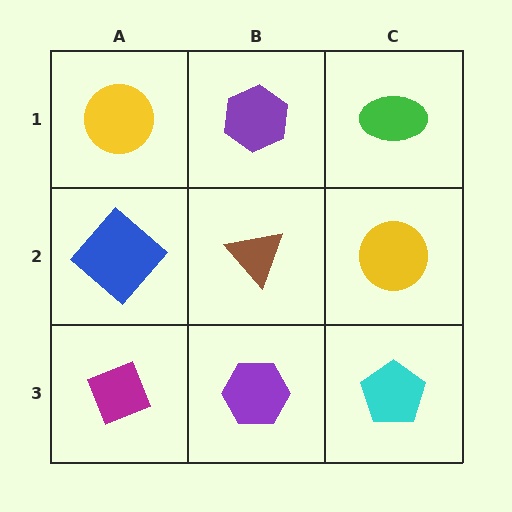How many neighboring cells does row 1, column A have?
2.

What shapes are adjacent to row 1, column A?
A blue diamond (row 2, column A), a purple hexagon (row 1, column B).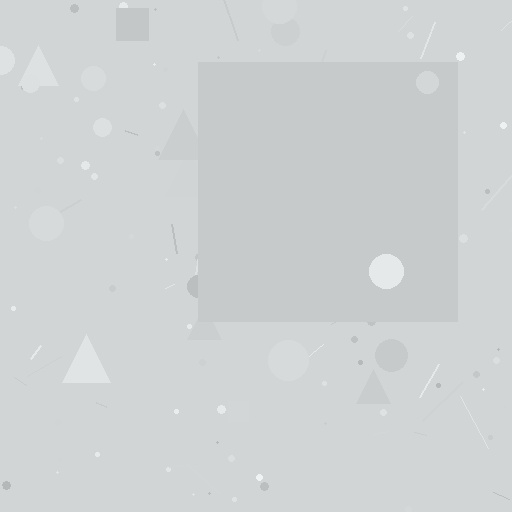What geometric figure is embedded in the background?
A square is embedded in the background.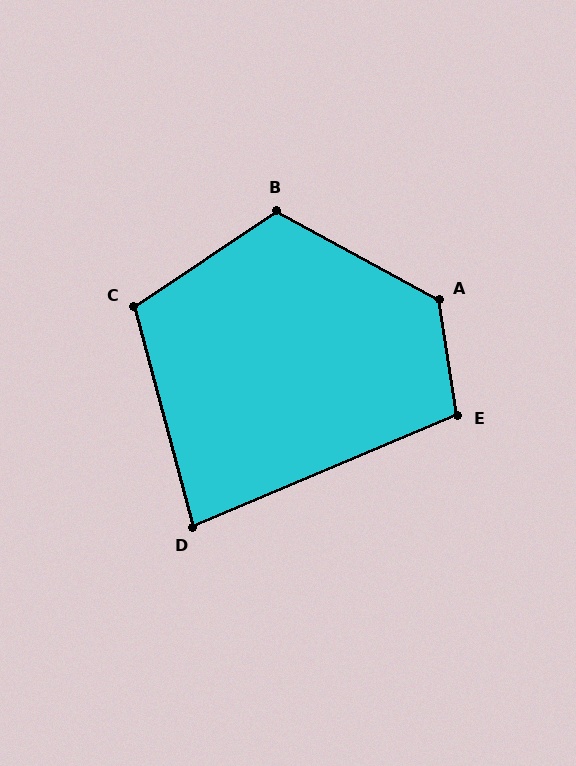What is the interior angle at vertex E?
Approximately 104 degrees (obtuse).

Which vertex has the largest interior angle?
A, at approximately 128 degrees.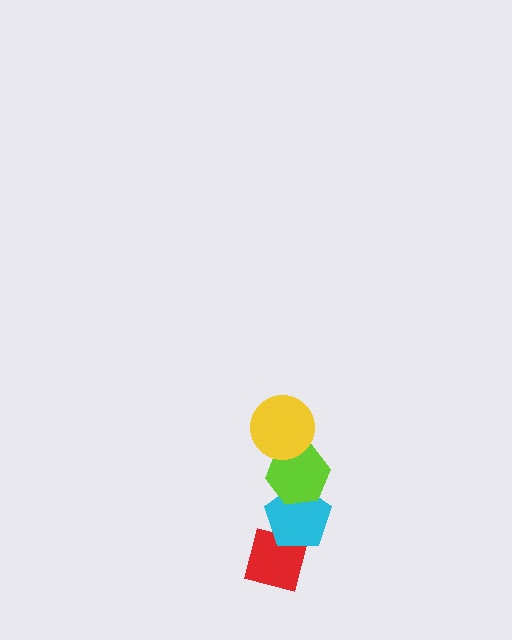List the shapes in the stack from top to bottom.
From top to bottom: the yellow circle, the lime hexagon, the cyan pentagon, the red square.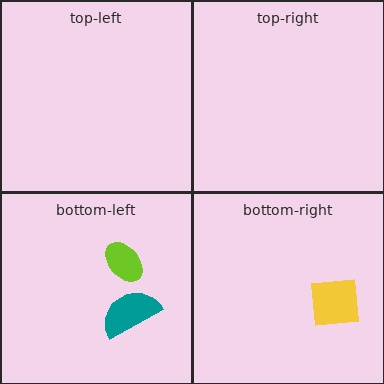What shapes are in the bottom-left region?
The lime ellipse, the teal semicircle.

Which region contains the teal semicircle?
The bottom-left region.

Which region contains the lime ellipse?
The bottom-left region.